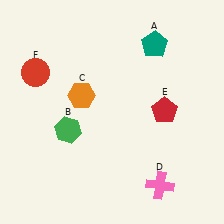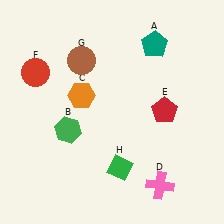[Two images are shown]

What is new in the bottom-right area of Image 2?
A green diamond (H) was added in the bottom-right area of Image 2.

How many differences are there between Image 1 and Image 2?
There are 2 differences between the two images.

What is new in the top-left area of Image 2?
A brown circle (G) was added in the top-left area of Image 2.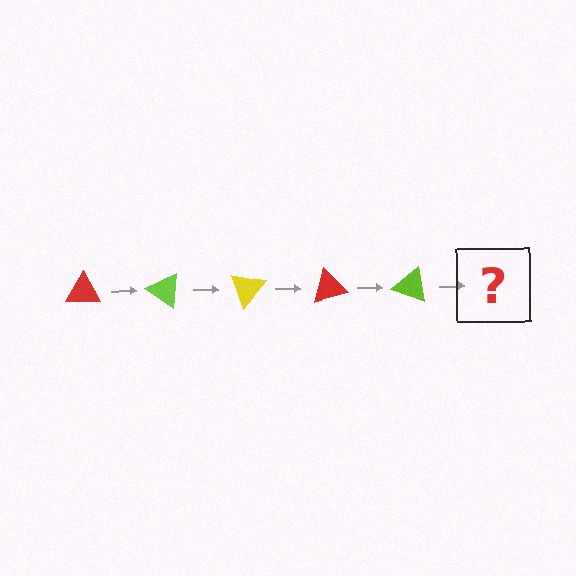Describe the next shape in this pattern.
It should be a yellow triangle, rotated 175 degrees from the start.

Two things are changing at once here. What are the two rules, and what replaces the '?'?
The two rules are that it rotates 35 degrees each step and the color cycles through red, lime, and yellow. The '?' should be a yellow triangle, rotated 175 degrees from the start.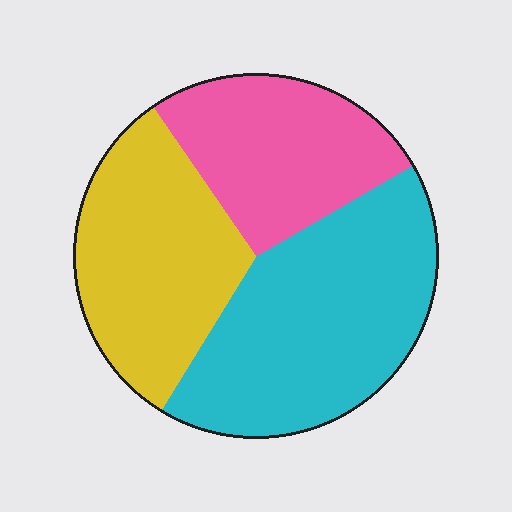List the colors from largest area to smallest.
From largest to smallest: cyan, yellow, pink.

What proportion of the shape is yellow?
Yellow takes up about one third (1/3) of the shape.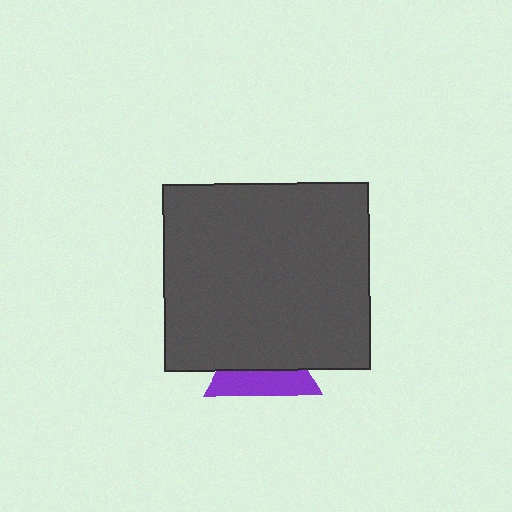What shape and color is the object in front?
The object in front is a dark gray rectangle.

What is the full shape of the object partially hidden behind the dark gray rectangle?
The partially hidden object is a purple triangle.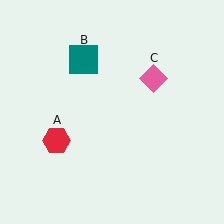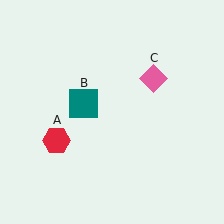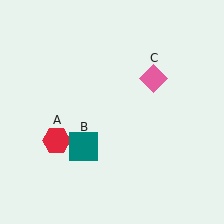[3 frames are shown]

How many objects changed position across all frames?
1 object changed position: teal square (object B).